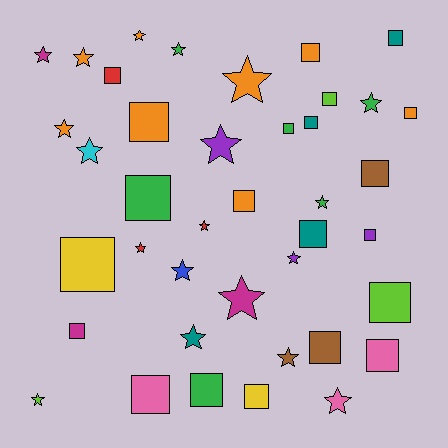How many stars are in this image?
There are 19 stars.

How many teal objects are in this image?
There are 4 teal objects.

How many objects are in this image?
There are 40 objects.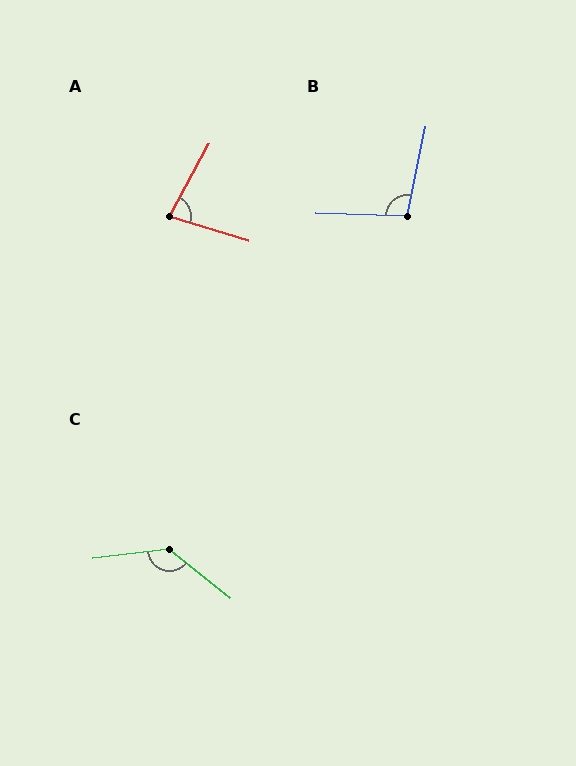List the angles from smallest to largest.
A (79°), B (100°), C (134°).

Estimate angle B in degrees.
Approximately 100 degrees.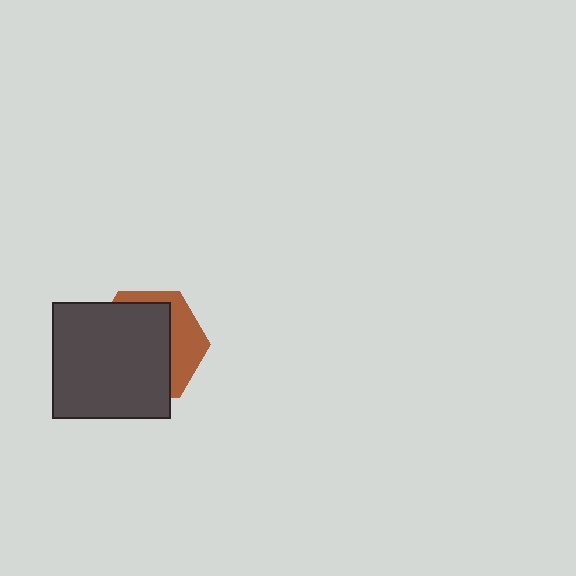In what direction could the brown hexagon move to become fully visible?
The brown hexagon could move toward the upper-right. That would shift it out from behind the dark gray rectangle entirely.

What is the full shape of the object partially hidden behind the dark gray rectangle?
The partially hidden object is a brown hexagon.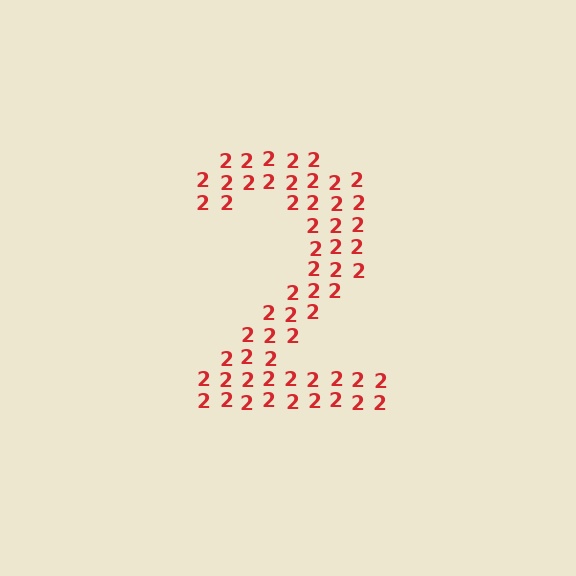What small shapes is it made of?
It is made of small digit 2's.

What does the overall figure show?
The overall figure shows the digit 2.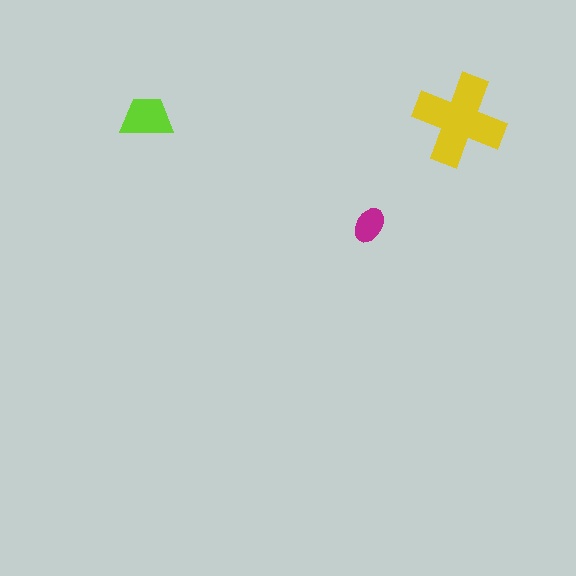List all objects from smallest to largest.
The magenta ellipse, the lime trapezoid, the yellow cross.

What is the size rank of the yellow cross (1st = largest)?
1st.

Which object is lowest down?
The magenta ellipse is bottommost.